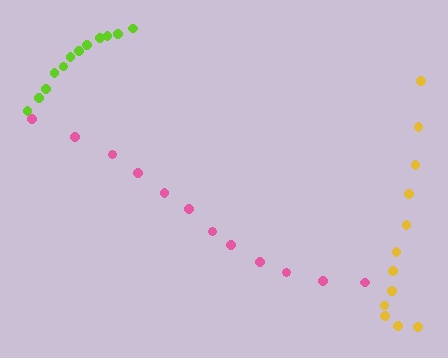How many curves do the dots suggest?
There are 3 distinct paths.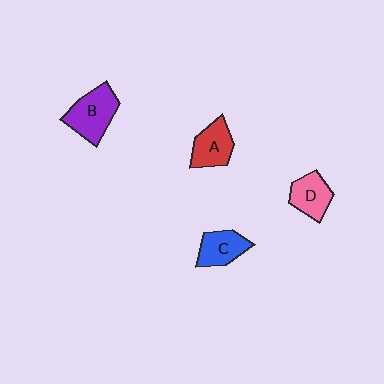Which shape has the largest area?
Shape B (purple).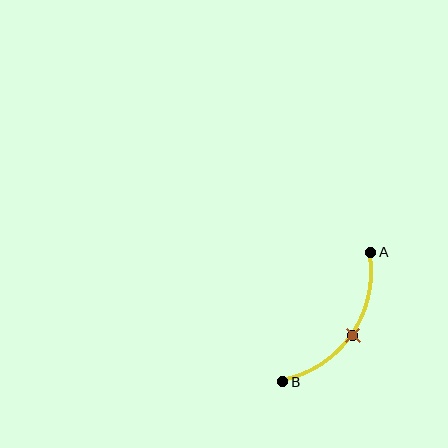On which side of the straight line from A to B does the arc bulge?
The arc bulges below and to the right of the straight line connecting A and B.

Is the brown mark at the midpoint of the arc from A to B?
Yes. The brown mark lies on the arc at equal arc-length from both A and B — it is the arc midpoint.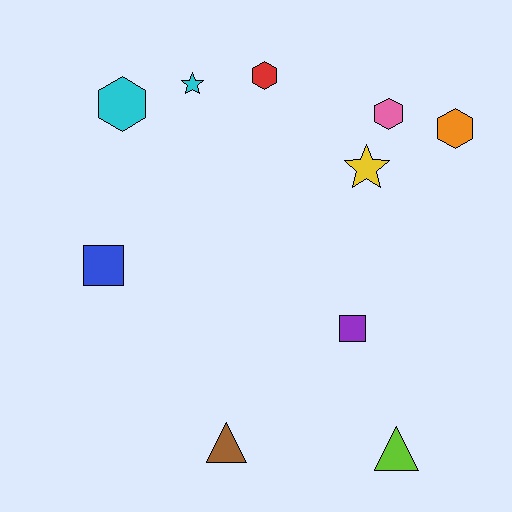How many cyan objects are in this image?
There are 2 cyan objects.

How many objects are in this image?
There are 10 objects.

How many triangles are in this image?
There are 2 triangles.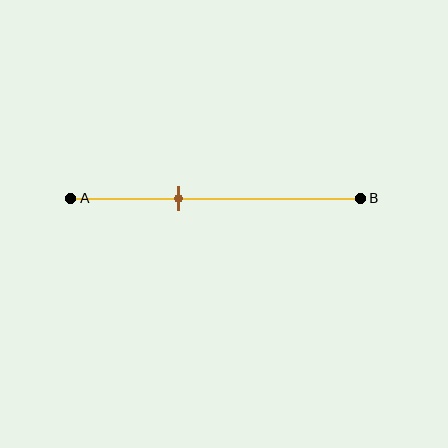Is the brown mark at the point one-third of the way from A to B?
No, the mark is at about 35% from A, not at the 33% one-third point.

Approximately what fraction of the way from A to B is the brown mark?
The brown mark is approximately 35% of the way from A to B.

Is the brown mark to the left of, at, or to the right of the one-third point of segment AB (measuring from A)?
The brown mark is to the right of the one-third point of segment AB.